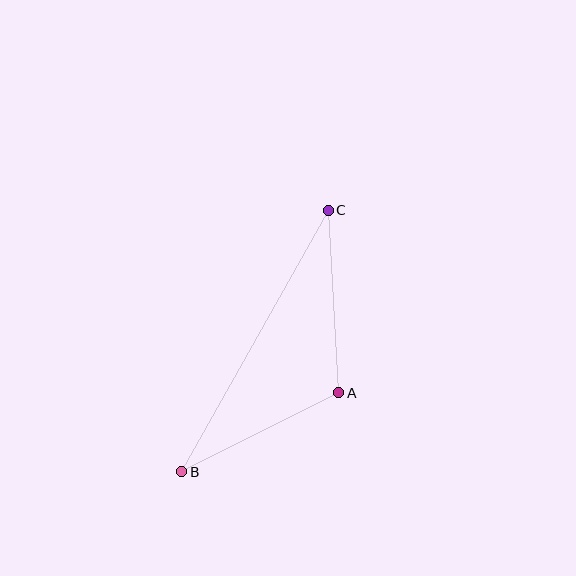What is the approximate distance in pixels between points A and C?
The distance between A and C is approximately 182 pixels.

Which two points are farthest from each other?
Points B and C are farthest from each other.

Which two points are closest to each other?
Points A and B are closest to each other.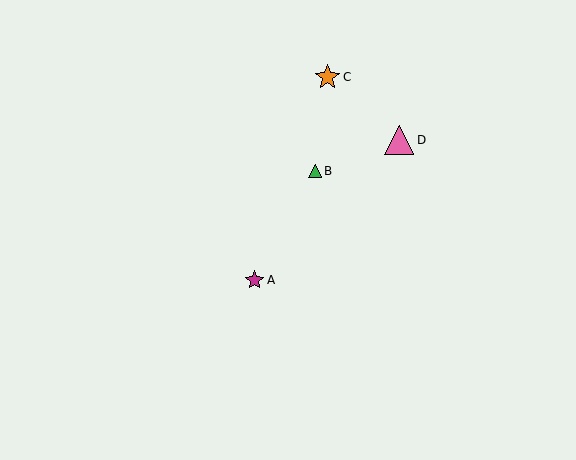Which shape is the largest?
The pink triangle (labeled D) is the largest.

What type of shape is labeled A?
Shape A is a magenta star.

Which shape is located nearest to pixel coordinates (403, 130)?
The pink triangle (labeled D) at (399, 140) is nearest to that location.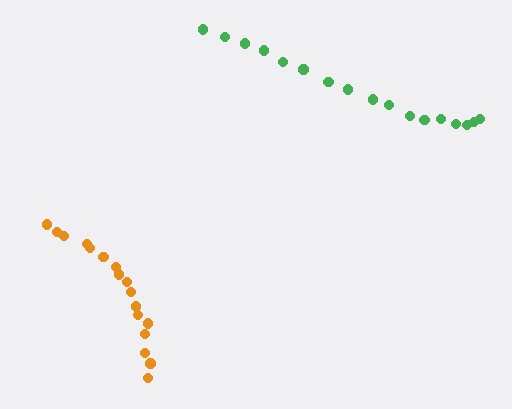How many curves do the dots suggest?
There are 2 distinct paths.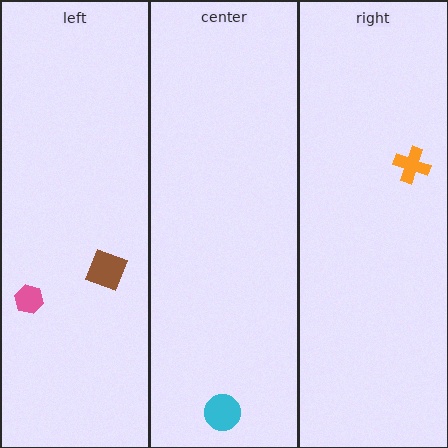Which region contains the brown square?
The left region.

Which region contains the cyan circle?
The center region.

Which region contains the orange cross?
The right region.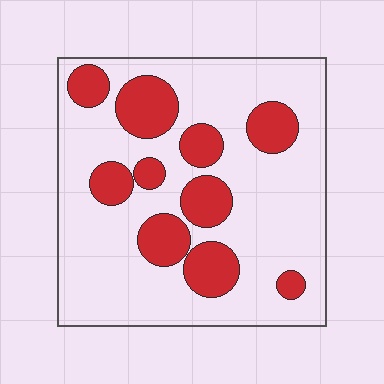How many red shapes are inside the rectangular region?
10.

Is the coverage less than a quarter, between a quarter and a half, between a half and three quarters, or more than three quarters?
Between a quarter and a half.